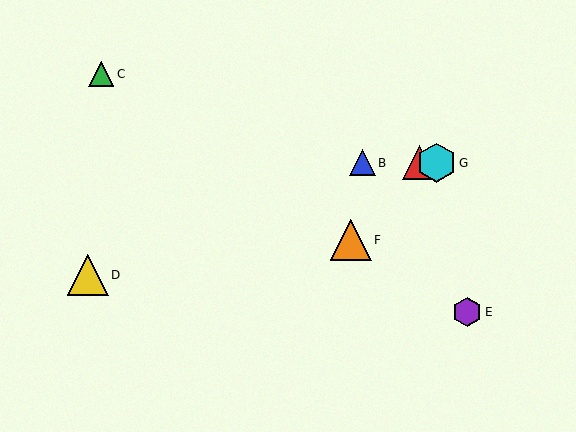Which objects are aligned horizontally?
Objects A, B, G are aligned horizontally.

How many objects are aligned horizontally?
3 objects (A, B, G) are aligned horizontally.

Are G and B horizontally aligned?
Yes, both are at y≈163.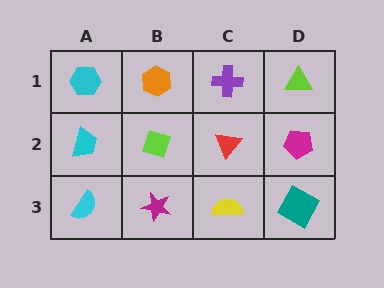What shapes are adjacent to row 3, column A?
A cyan trapezoid (row 2, column A), a magenta star (row 3, column B).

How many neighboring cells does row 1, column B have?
3.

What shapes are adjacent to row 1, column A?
A cyan trapezoid (row 2, column A), an orange hexagon (row 1, column B).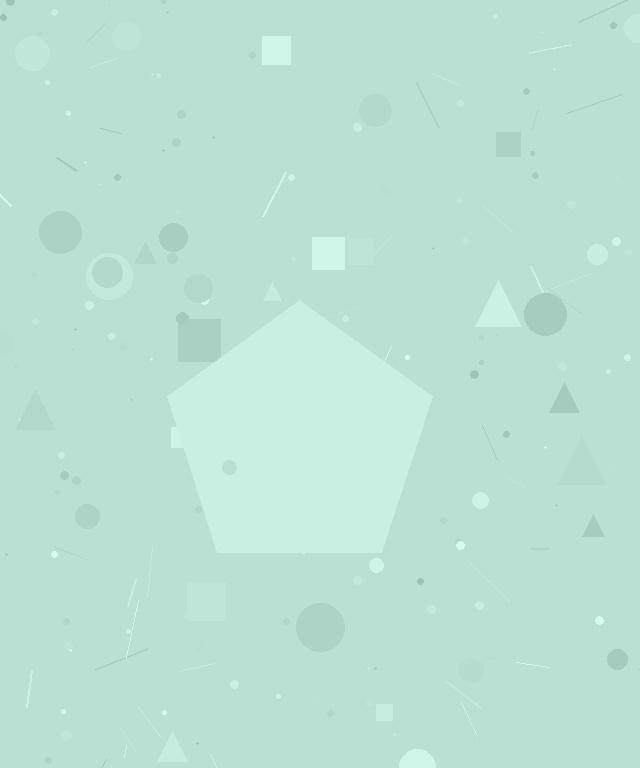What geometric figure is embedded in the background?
A pentagon is embedded in the background.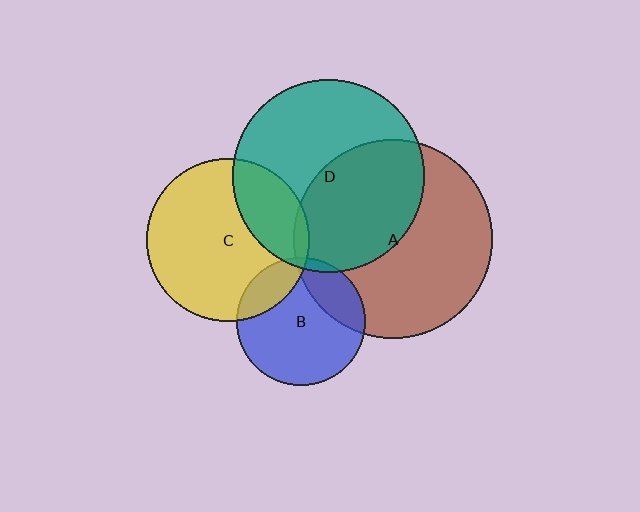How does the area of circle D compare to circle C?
Approximately 1.4 times.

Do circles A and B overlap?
Yes.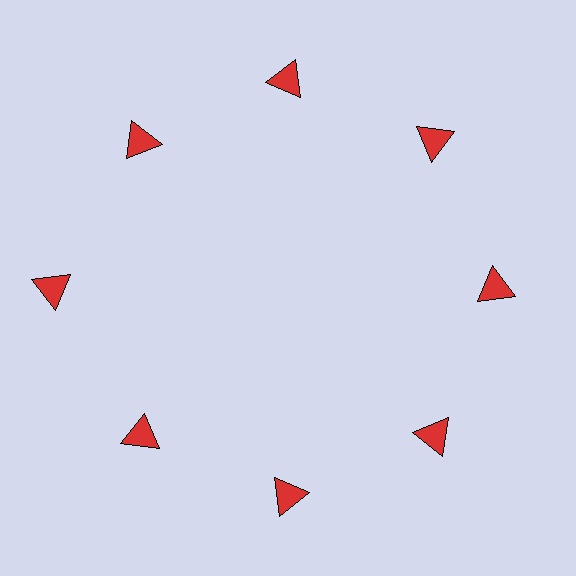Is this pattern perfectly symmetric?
No. The 8 red triangles are arranged in a ring, but one element near the 9 o'clock position is pushed outward from the center, breaking the 8-fold rotational symmetry.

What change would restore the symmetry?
The symmetry would be restored by moving it inward, back onto the ring so that all 8 triangles sit at equal angles and equal distance from the center.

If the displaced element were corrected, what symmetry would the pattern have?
It would have 8-fold rotational symmetry — the pattern would map onto itself every 45 degrees.